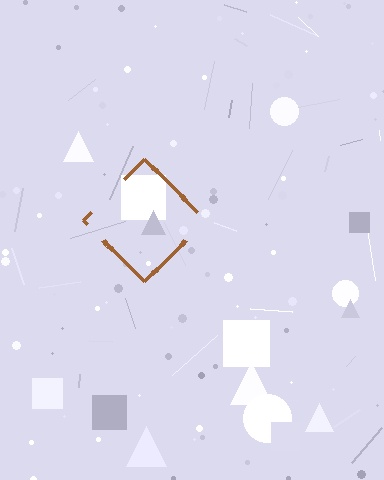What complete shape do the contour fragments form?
The contour fragments form a diamond.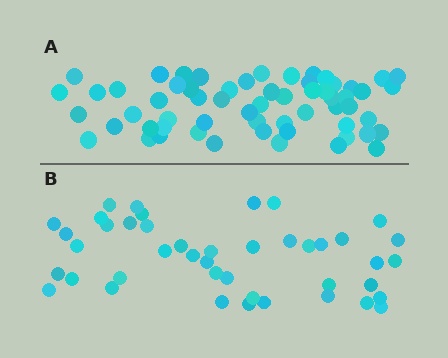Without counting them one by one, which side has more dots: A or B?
Region A (the top region) has more dots.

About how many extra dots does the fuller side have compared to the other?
Region A has approximately 15 more dots than region B.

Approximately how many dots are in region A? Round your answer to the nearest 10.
About 60 dots.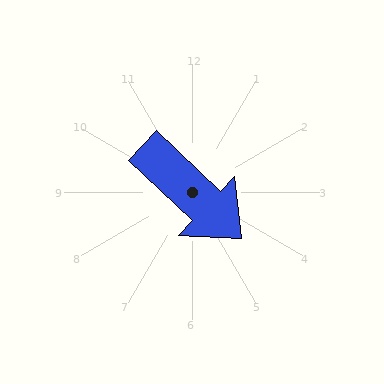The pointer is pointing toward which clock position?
Roughly 4 o'clock.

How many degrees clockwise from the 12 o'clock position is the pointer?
Approximately 133 degrees.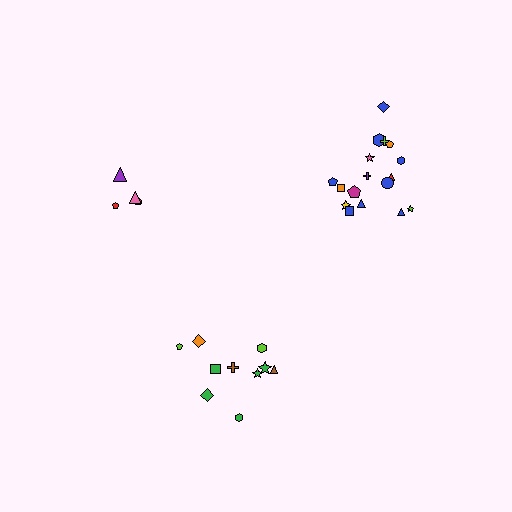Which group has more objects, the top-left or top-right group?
The top-right group.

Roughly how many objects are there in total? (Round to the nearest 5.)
Roughly 30 objects in total.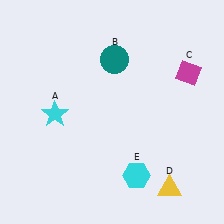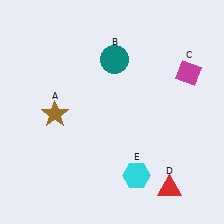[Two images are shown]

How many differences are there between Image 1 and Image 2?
There are 2 differences between the two images.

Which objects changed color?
A changed from cyan to brown. D changed from yellow to red.